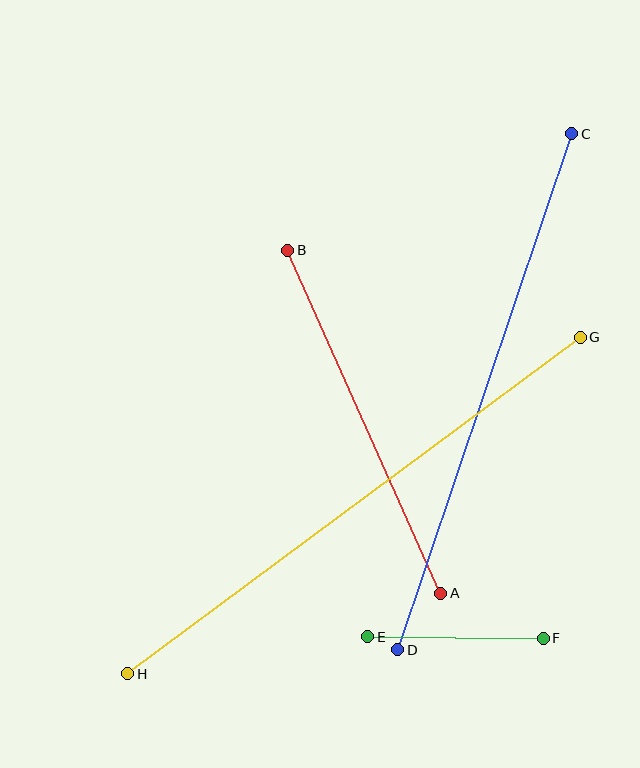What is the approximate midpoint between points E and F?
The midpoint is at approximately (455, 638) pixels.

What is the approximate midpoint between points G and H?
The midpoint is at approximately (354, 505) pixels.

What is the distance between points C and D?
The distance is approximately 544 pixels.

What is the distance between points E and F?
The distance is approximately 175 pixels.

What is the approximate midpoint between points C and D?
The midpoint is at approximately (485, 392) pixels.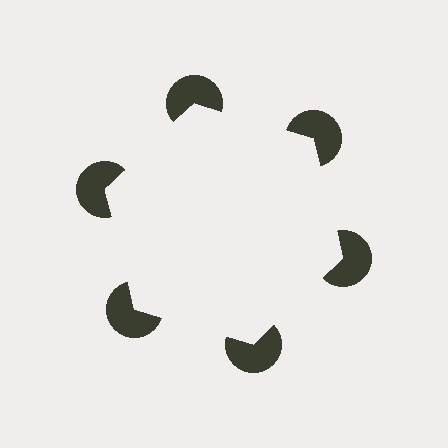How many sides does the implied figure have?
6 sides.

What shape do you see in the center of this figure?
An illusory hexagon — its edges are inferred from the aligned wedge cuts in the pac-man discs, not physically drawn.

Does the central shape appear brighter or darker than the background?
It typically appears slightly brighter than the background, even though no actual brightness change is drawn.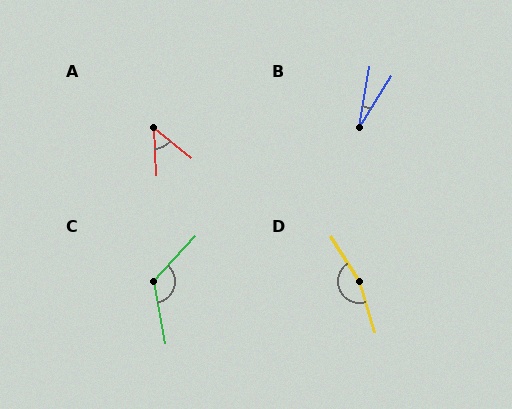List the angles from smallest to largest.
B (23°), A (49°), C (127°), D (165°).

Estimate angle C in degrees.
Approximately 127 degrees.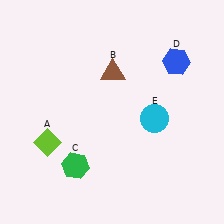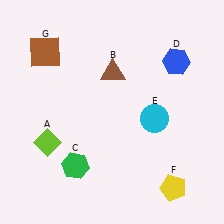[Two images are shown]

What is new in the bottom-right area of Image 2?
A yellow pentagon (F) was added in the bottom-right area of Image 2.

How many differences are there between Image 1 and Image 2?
There are 2 differences between the two images.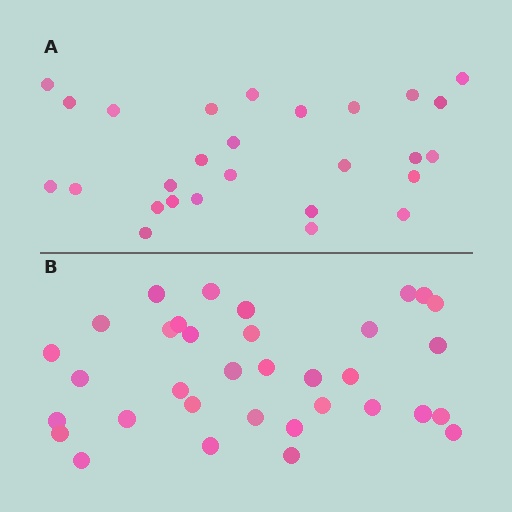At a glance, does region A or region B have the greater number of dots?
Region B (the bottom region) has more dots.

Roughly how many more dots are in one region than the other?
Region B has roughly 8 or so more dots than region A.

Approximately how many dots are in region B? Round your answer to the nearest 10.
About 30 dots. (The exact count is 34, which rounds to 30.)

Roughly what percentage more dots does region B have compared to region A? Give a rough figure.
About 25% more.